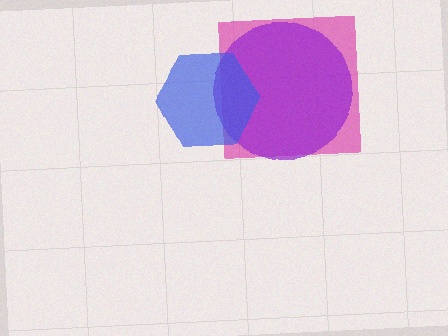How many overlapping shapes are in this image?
There are 3 overlapping shapes in the image.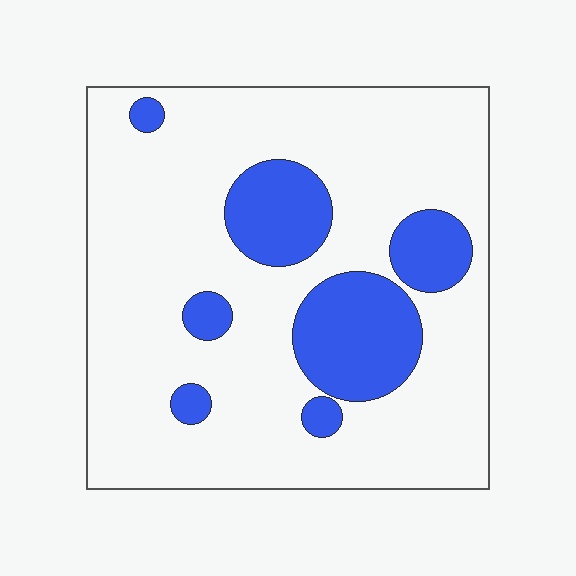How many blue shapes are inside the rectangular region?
7.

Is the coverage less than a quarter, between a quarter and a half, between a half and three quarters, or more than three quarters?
Less than a quarter.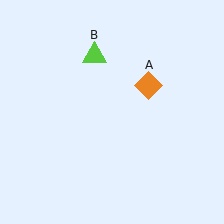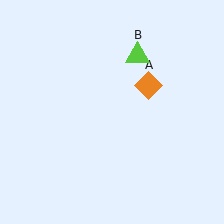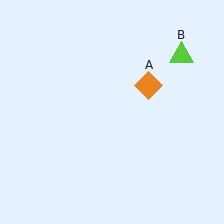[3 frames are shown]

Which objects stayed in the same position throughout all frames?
Orange diamond (object A) remained stationary.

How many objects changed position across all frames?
1 object changed position: lime triangle (object B).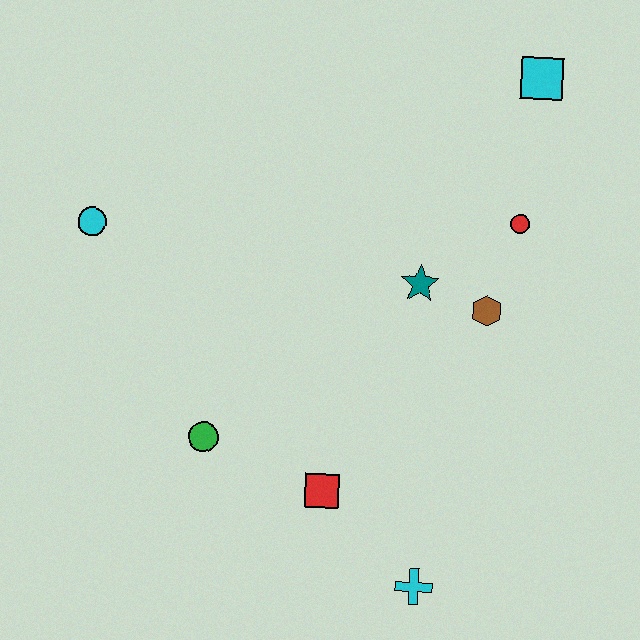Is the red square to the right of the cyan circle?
Yes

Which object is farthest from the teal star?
The cyan circle is farthest from the teal star.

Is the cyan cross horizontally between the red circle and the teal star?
Yes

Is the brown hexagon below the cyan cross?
No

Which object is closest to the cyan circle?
The green circle is closest to the cyan circle.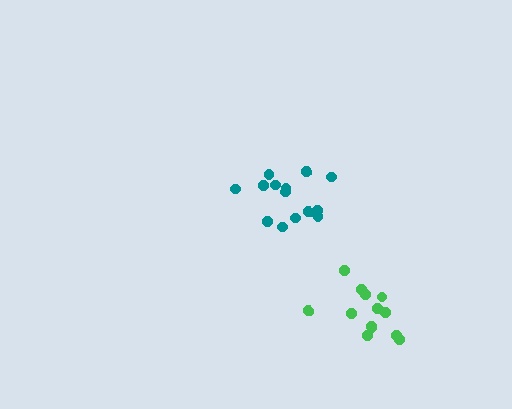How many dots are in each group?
Group 1: 15 dots, Group 2: 13 dots (28 total).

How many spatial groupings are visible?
There are 2 spatial groupings.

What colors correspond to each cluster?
The clusters are colored: teal, green.